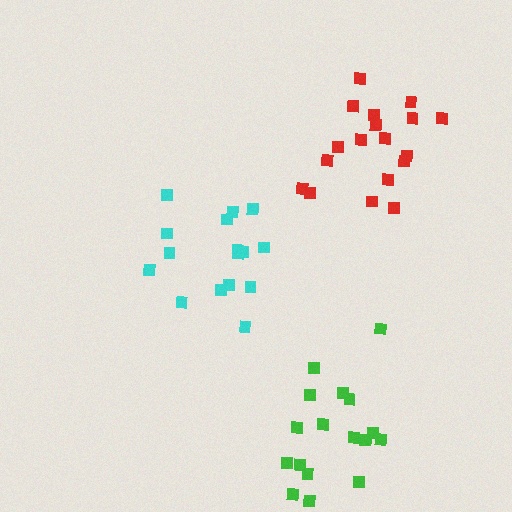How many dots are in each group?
Group 1: 18 dots, Group 2: 16 dots, Group 3: 17 dots (51 total).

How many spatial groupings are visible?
There are 3 spatial groupings.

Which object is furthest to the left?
The cyan cluster is leftmost.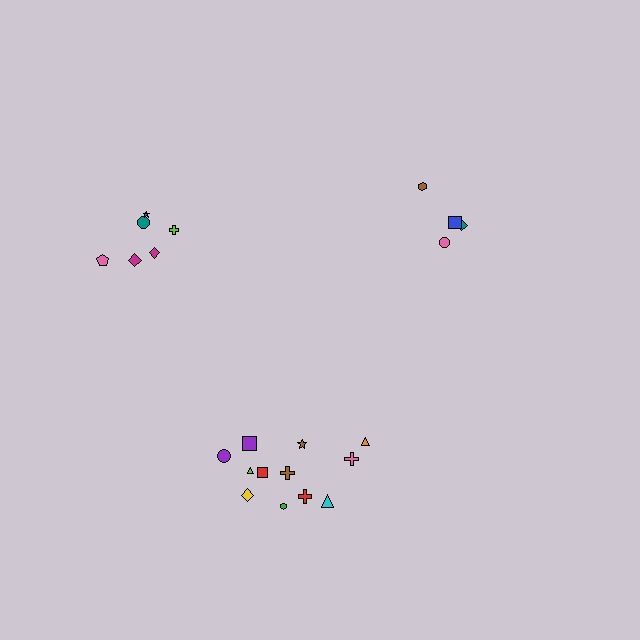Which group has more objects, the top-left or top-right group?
The top-left group.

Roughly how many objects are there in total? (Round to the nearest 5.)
Roughly 20 objects in total.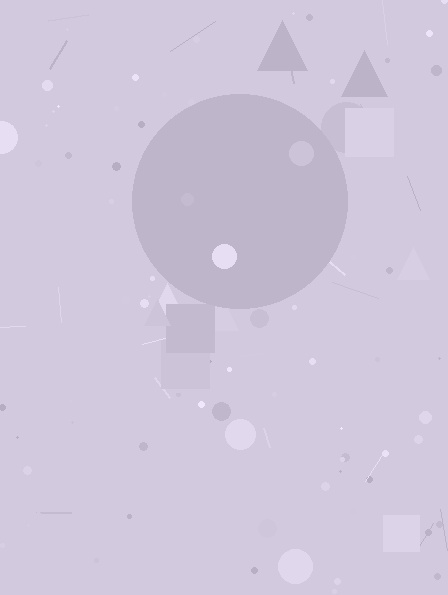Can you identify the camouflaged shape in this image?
The camouflaged shape is a circle.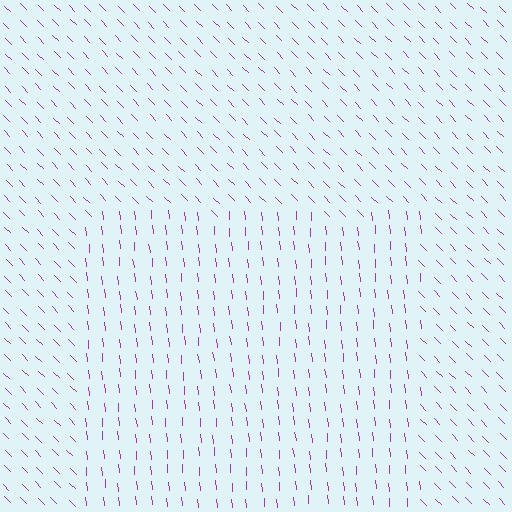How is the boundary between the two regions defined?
The boundary is defined purely by a change in line orientation (approximately 39 degrees difference). All lines are the same color and thickness.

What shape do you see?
I see a rectangle.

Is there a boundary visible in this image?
Yes, there is a texture boundary formed by a change in line orientation.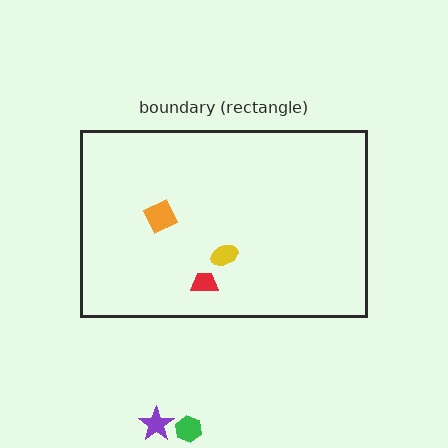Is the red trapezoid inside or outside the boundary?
Inside.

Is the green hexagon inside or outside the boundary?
Outside.